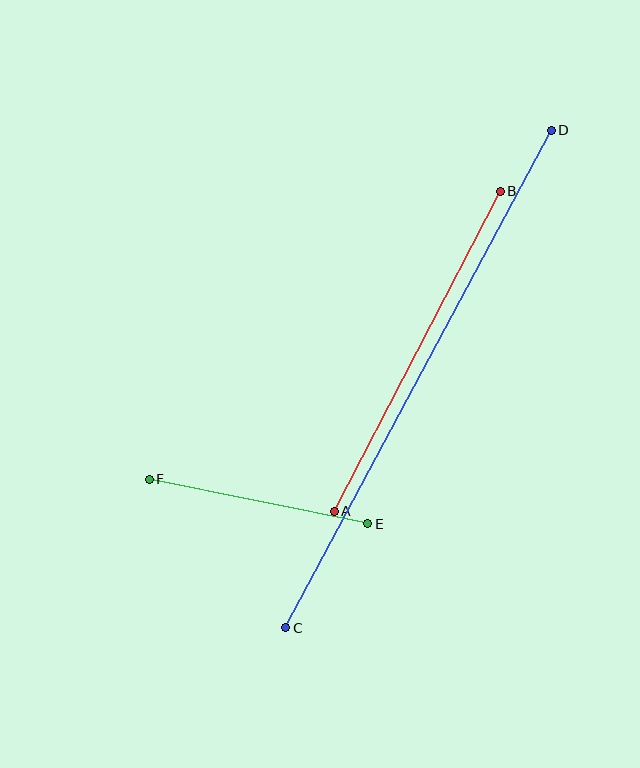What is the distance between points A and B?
The distance is approximately 361 pixels.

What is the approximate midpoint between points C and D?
The midpoint is at approximately (419, 379) pixels.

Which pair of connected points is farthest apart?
Points C and D are farthest apart.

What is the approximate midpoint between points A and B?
The midpoint is at approximately (417, 351) pixels.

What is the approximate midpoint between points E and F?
The midpoint is at approximately (259, 501) pixels.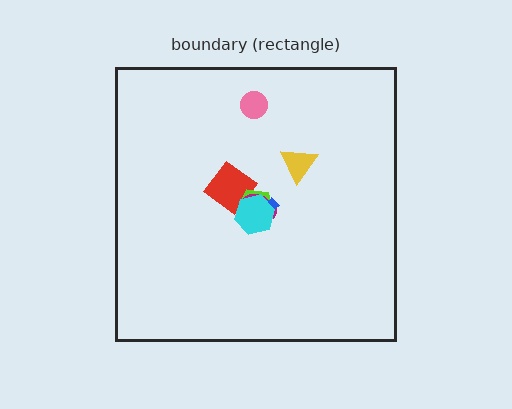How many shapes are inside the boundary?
7 inside, 0 outside.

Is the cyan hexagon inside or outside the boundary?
Inside.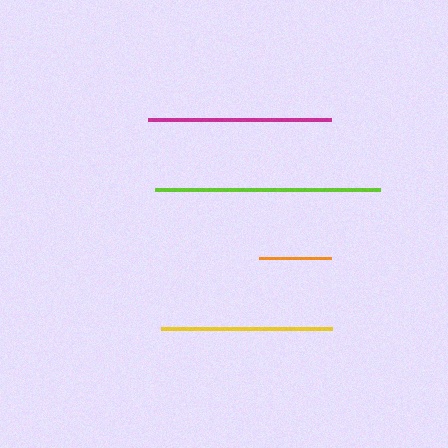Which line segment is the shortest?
The orange line is the shortest at approximately 72 pixels.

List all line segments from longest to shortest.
From longest to shortest: lime, magenta, yellow, orange.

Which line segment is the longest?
The lime line is the longest at approximately 225 pixels.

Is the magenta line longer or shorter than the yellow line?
The magenta line is longer than the yellow line.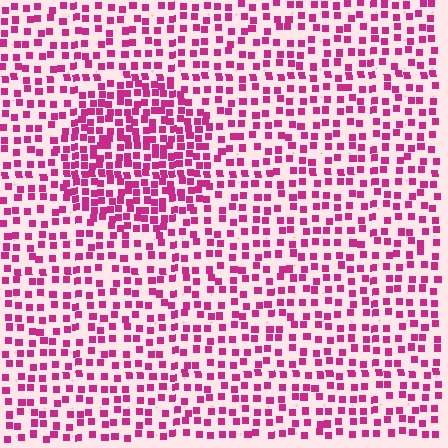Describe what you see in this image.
The image contains small magenta elements arranged at two different densities. A circle-shaped region is visible where the elements are more densely packed than the surrounding area.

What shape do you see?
I see a circle.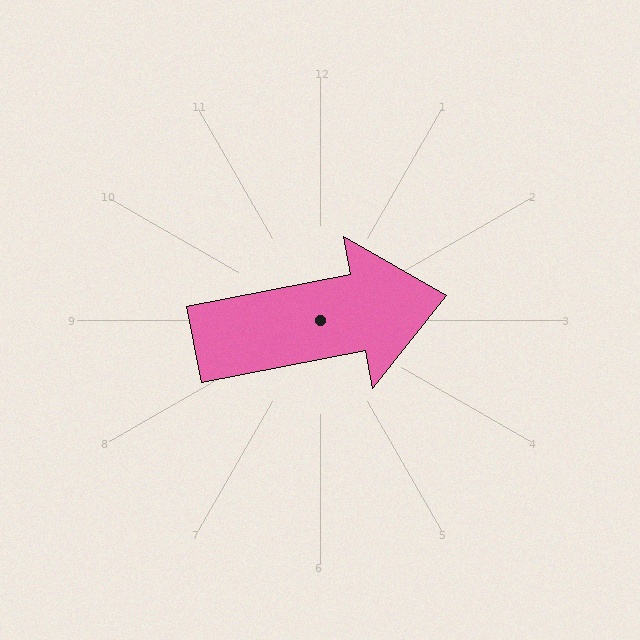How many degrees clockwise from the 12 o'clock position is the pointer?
Approximately 79 degrees.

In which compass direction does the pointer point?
East.